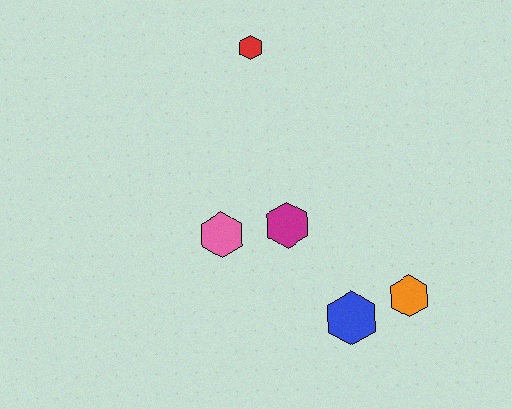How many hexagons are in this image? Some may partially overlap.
There are 5 hexagons.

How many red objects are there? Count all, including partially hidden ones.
There is 1 red object.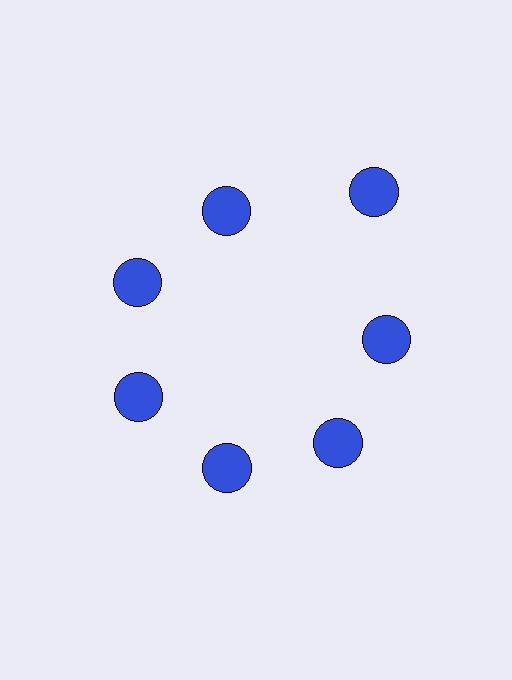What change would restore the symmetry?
The symmetry would be restored by moving it inward, back onto the ring so that all 7 circles sit at equal angles and equal distance from the center.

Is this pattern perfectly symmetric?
No. The 7 blue circles are arranged in a ring, but one element near the 1 o'clock position is pushed outward from the center, breaking the 7-fold rotational symmetry.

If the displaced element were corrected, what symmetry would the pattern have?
It would have 7-fold rotational symmetry — the pattern would map onto itself every 51 degrees.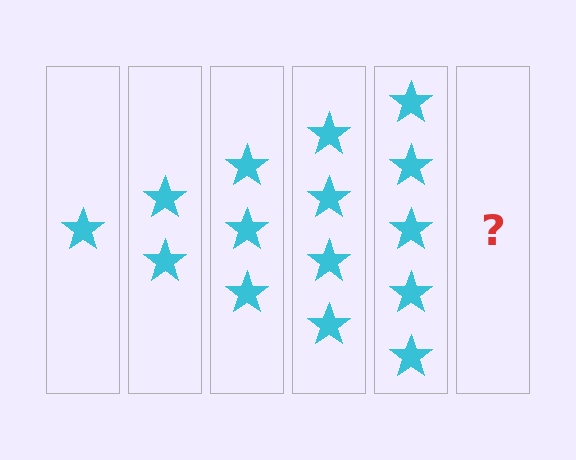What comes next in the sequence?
The next element should be 6 stars.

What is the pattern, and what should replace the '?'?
The pattern is that each step adds one more star. The '?' should be 6 stars.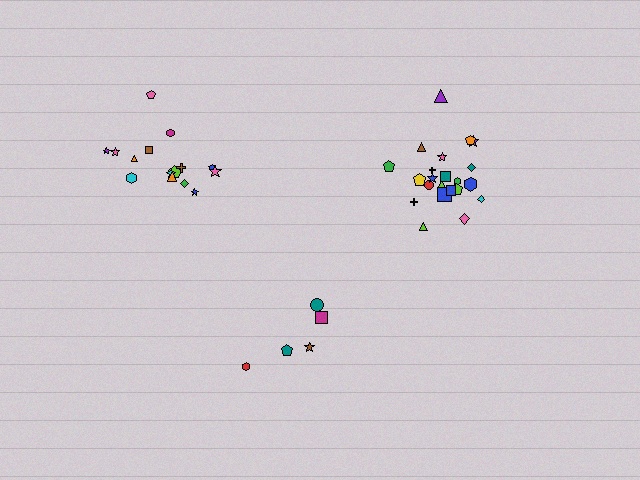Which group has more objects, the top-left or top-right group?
The top-right group.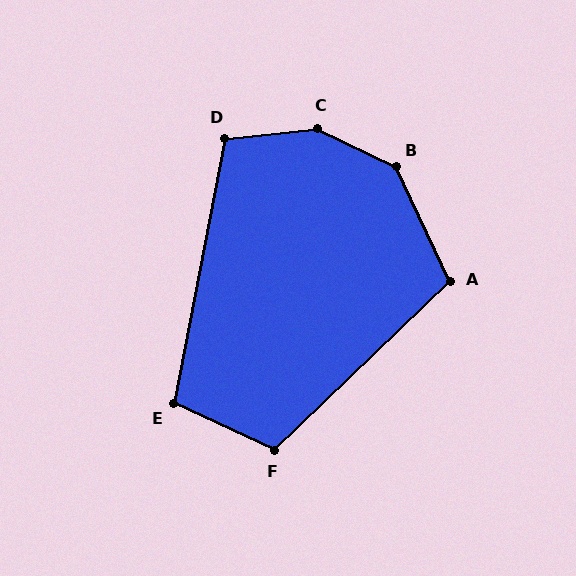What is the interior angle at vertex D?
Approximately 107 degrees (obtuse).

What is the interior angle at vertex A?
Approximately 109 degrees (obtuse).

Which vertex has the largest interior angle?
C, at approximately 148 degrees.